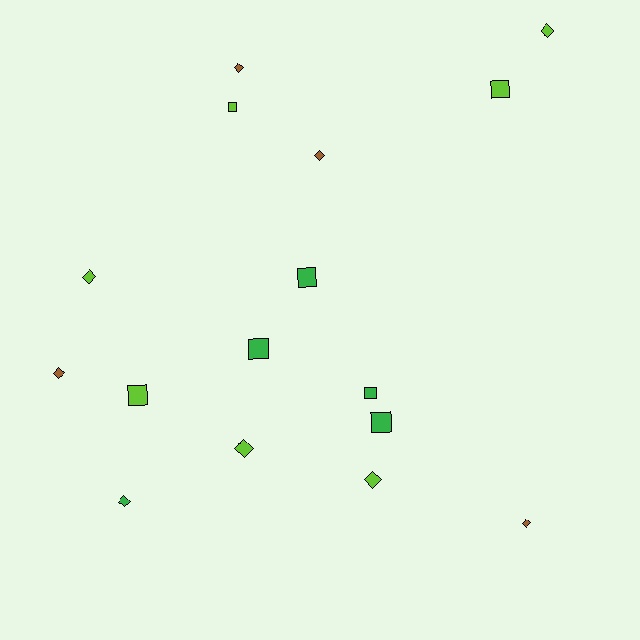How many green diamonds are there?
There is 1 green diamond.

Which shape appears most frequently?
Diamond, with 9 objects.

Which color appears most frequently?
Lime, with 7 objects.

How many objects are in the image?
There are 16 objects.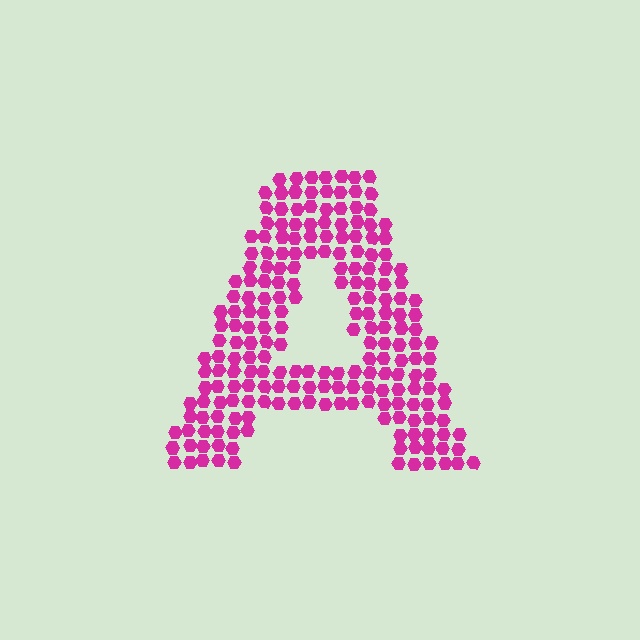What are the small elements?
The small elements are hexagons.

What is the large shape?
The large shape is the letter A.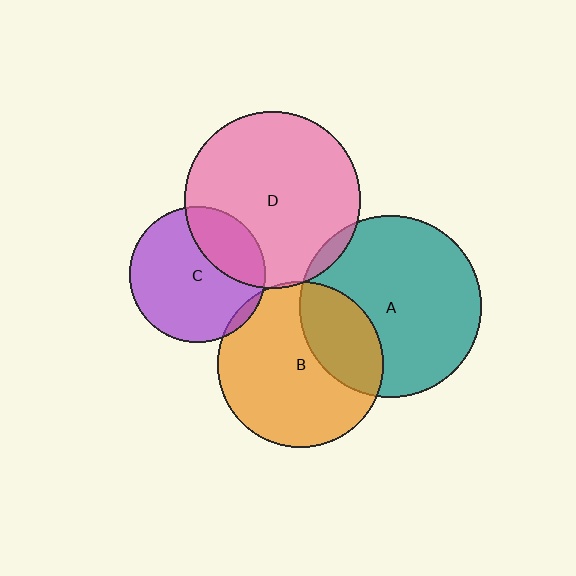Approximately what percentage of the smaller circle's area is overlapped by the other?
Approximately 30%.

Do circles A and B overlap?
Yes.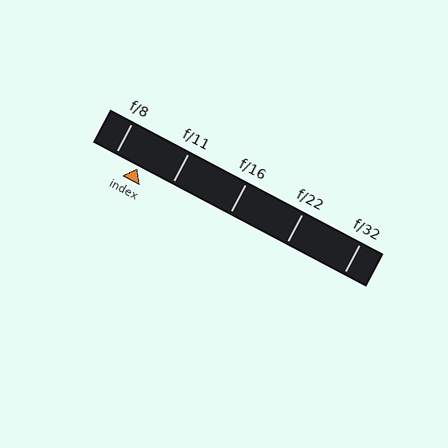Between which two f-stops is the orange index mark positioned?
The index mark is between f/8 and f/11.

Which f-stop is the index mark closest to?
The index mark is closest to f/8.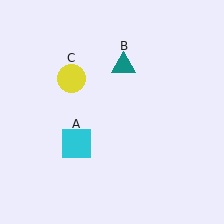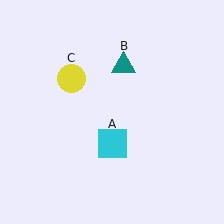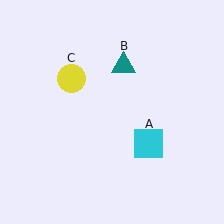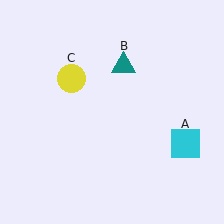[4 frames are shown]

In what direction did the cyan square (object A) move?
The cyan square (object A) moved right.